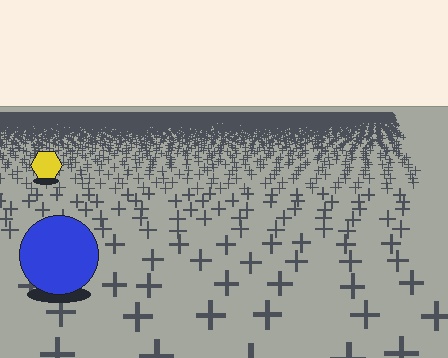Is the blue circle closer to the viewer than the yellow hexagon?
Yes. The blue circle is closer — you can tell from the texture gradient: the ground texture is coarser near it.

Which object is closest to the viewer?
The blue circle is closest. The texture marks near it are larger and more spread out.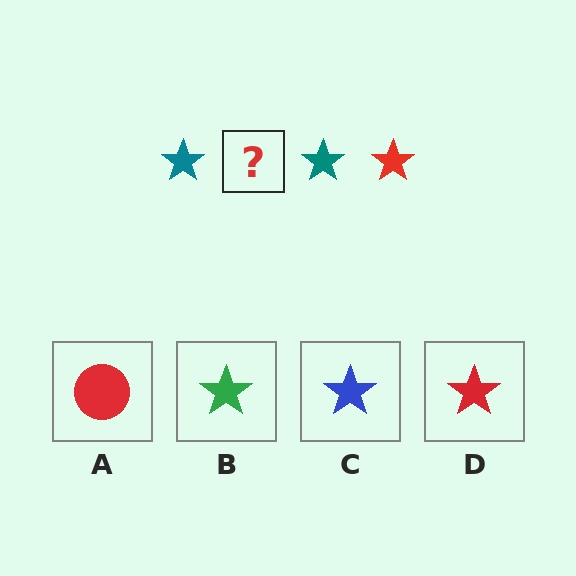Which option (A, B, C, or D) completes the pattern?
D.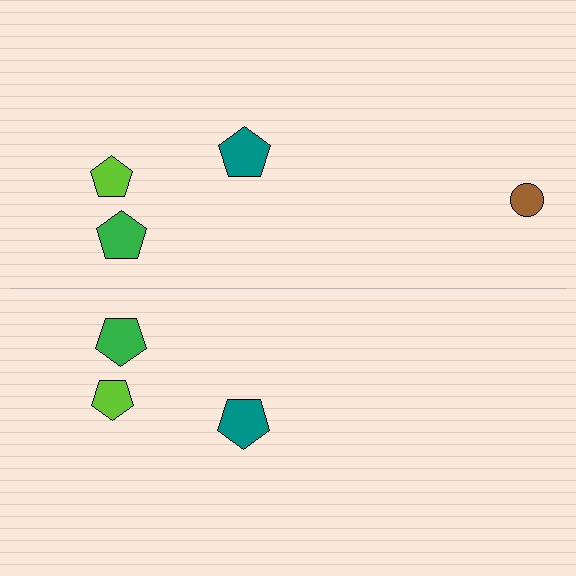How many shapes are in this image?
There are 7 shapes in this image.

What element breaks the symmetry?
A brown circle is missing from the bottom side.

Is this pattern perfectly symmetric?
No, the pattern is not perfectly symmetric. A brown circle is missing from the bottom side.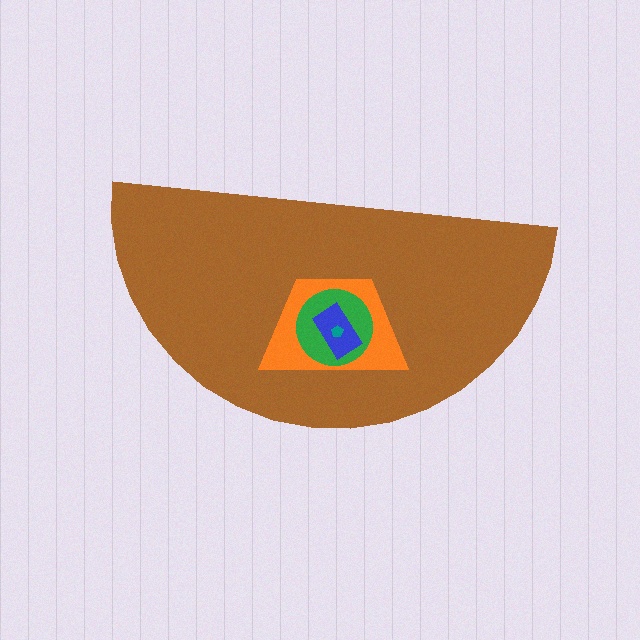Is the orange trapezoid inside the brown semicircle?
Yes.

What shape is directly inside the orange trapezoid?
The green circle.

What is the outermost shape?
The brown semicircle.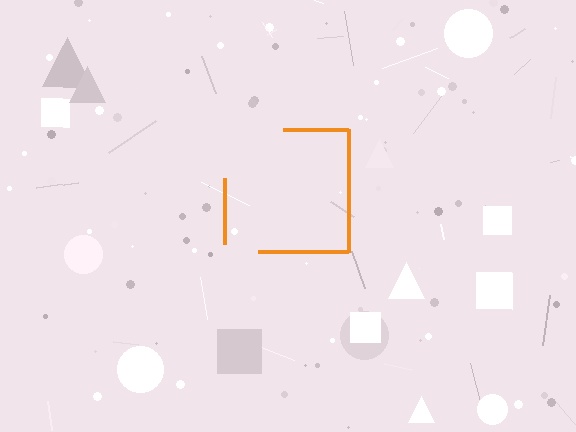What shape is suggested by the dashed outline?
The dashed outline suggests a square.